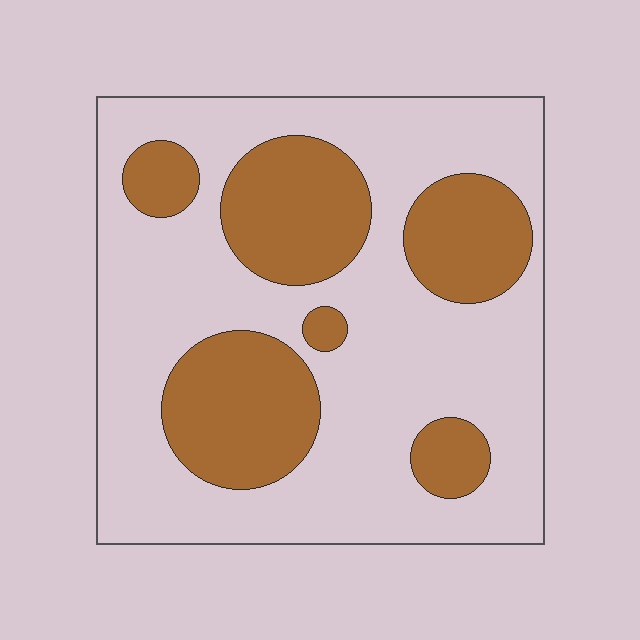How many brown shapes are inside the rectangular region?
6.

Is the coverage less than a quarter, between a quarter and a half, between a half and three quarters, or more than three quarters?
Between a quarter and a half.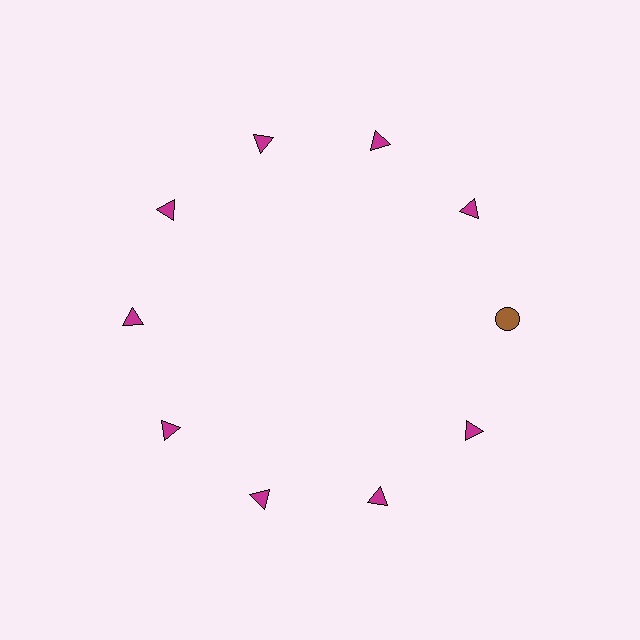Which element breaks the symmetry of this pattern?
The brown circle at roughly the 3 o'clock position breaks the symmetry. All other shapes are magenta triangles.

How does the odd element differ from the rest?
It differs in both color (brown instead of magenta) and shape (circle instead of triangle).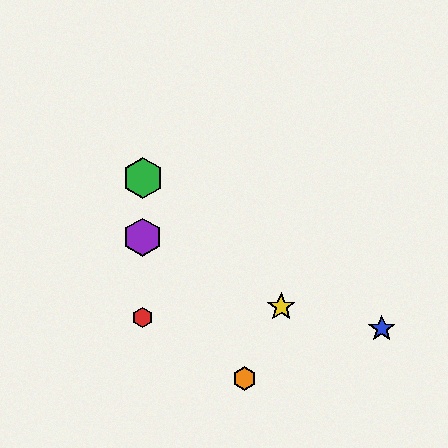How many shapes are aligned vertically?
3 shapes (the red hexagon, the green hexagon, the purple hexagon) are aligned vertically.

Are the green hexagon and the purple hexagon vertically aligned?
Yes, both are at x≈143.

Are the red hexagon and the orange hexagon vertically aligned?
No, the red hexagon is at x≈143 and the orange hexagon is at x≈244.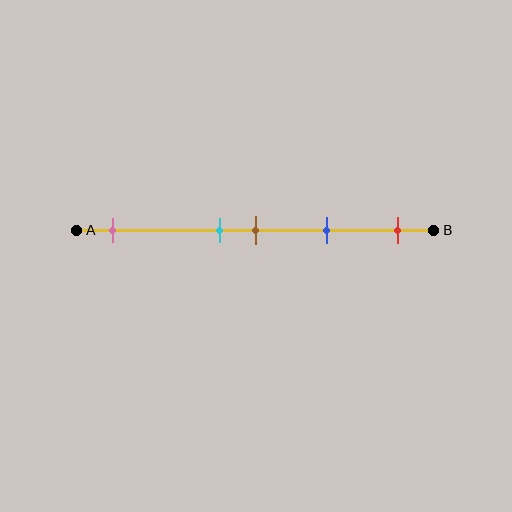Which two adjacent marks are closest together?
The cyan and brown marks are the closest adjacent pair.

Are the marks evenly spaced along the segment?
No, the marks are not evenly spaced.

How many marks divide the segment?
There are 5 marks dividing the segment.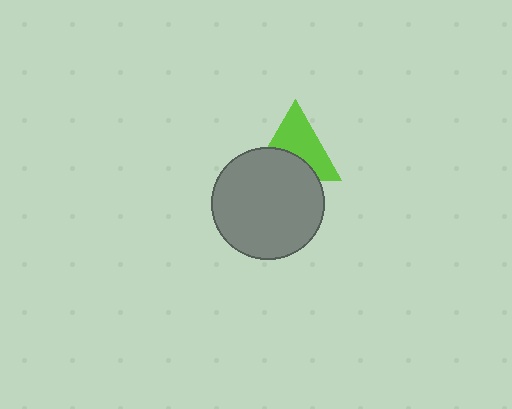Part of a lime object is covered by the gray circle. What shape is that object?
It is a triangle.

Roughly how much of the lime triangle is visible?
About half of it is visible (roughly 58%).